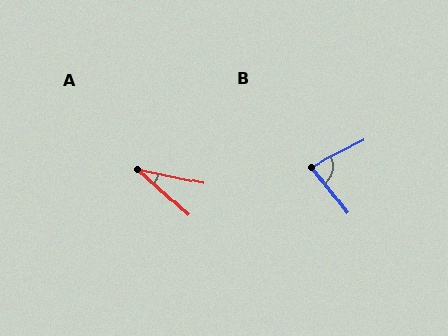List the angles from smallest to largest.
A (30°), B (79°).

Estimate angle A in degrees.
Approximately 30 degrees.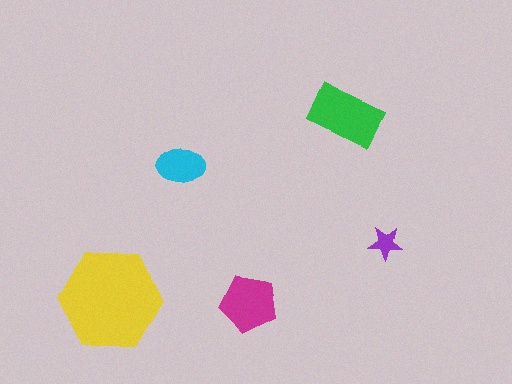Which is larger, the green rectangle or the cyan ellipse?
The green rectangle.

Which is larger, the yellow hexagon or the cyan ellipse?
The yellow hexagon.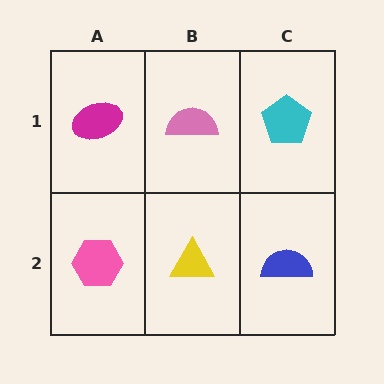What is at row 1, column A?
A magenta ellipse.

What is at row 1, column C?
A cyan pentagon.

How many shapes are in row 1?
3 shapes.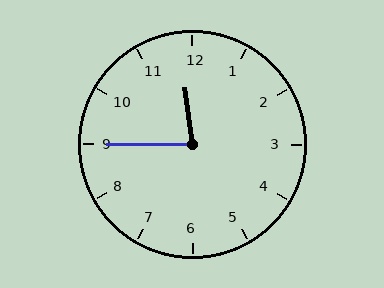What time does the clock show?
11:45.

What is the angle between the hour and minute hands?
Approximately 82 degrees.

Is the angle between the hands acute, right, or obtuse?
It is acute.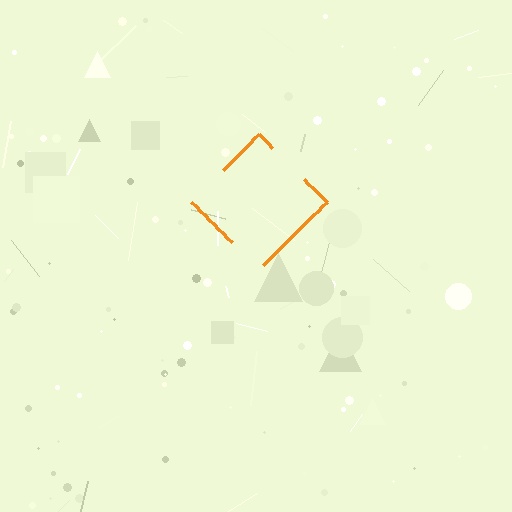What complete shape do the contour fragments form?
The contour fragments form a diamond.